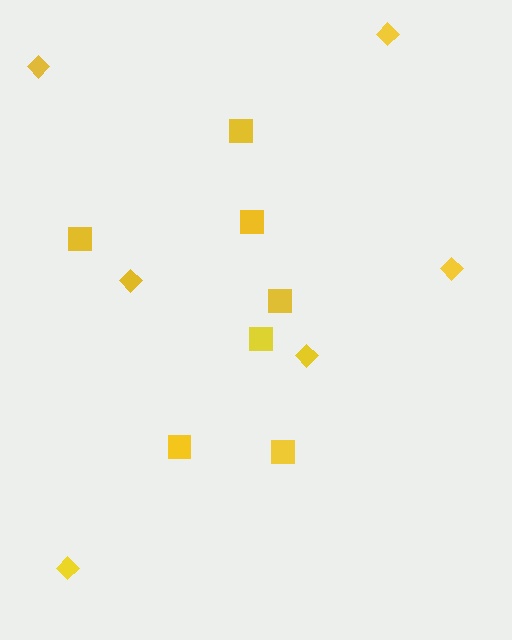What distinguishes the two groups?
There are 2 groups: one group of diamonds (6) and one group of squares (7).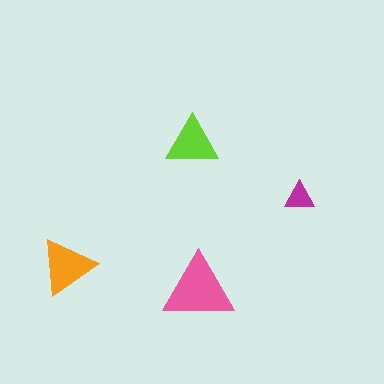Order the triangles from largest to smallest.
the pink one, the orange one, the lime one, the magenta one.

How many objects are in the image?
There are 4 objects in the image.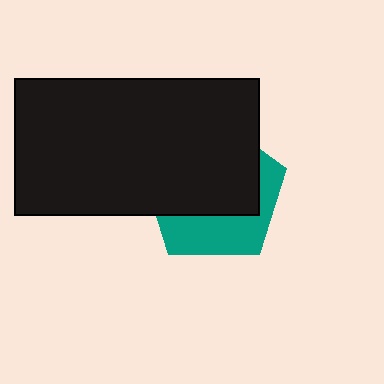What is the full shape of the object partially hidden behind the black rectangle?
The partially hidden object is a teal pentagon.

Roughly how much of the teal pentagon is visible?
A small part of it is visible (roughly 38%).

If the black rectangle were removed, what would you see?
You would see the complete teal pentagon.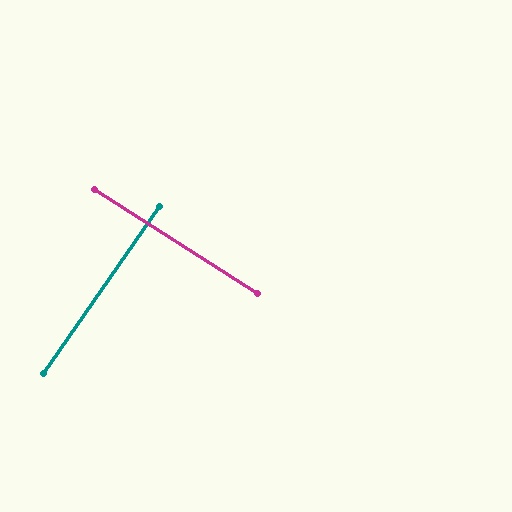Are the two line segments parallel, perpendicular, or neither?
Perpendicular — they meet at approximately 88°.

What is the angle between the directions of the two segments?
Approximately 88 degrees.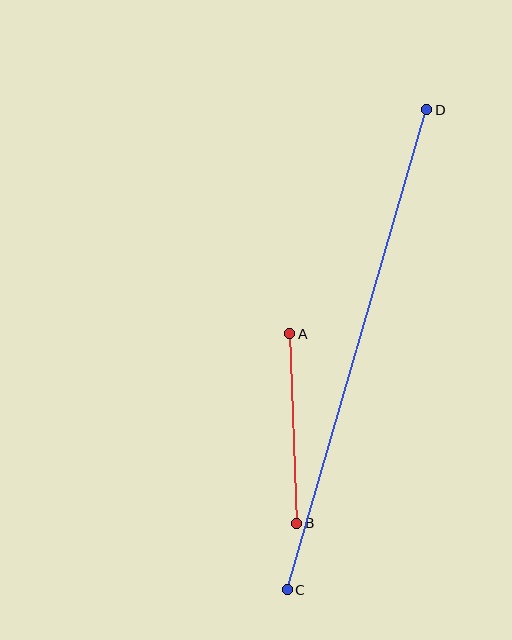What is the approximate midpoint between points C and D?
The midpoint is at approximately (357, 350) pixels.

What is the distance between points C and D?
The distance is approximately 500 pixels.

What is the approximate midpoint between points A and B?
The midpoint is at approximately (293, 429) pixels.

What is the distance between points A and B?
The distance is approximately 190 pixels.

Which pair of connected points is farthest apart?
Points C and D are farthest apart.